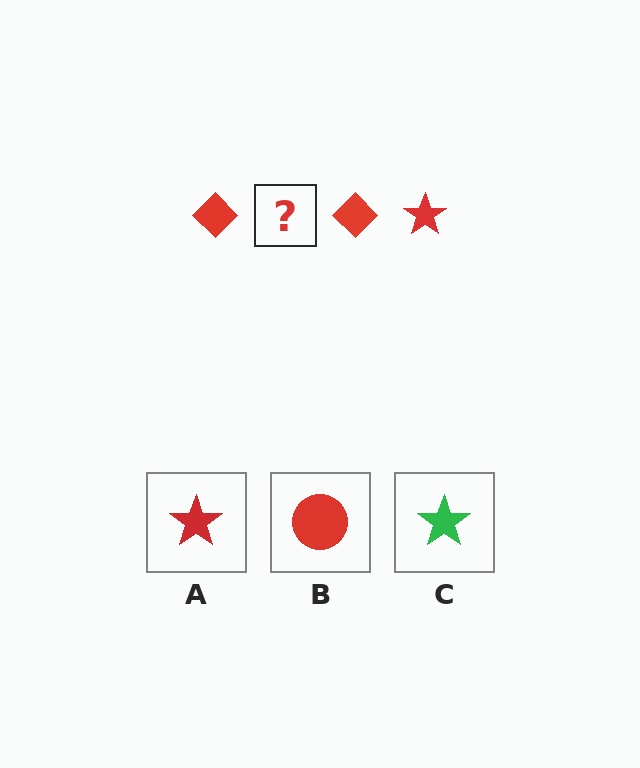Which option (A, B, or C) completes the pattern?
A.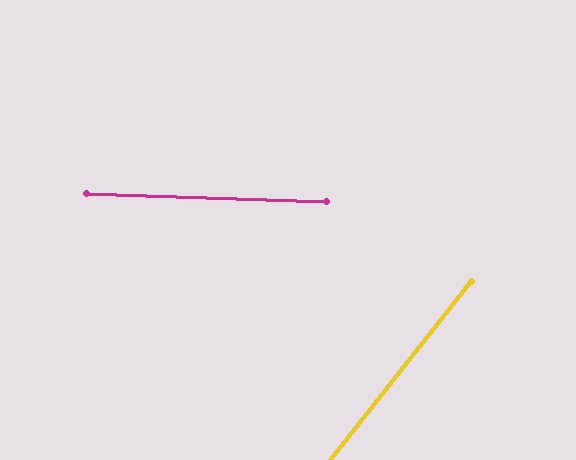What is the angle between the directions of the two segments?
Approximately 54 degrees.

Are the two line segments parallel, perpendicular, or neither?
Neither parallel nor perpendicular — they differ by about 54°.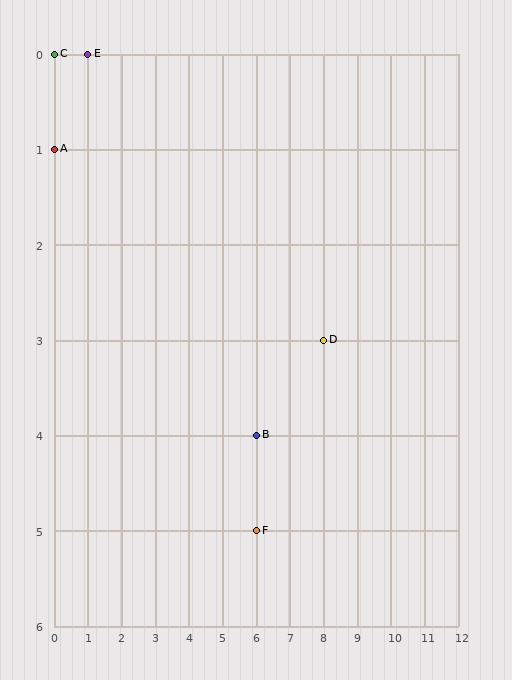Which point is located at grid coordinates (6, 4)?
Point B is at (6, 4).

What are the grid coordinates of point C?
Point C is at grid coordinates (0, 0).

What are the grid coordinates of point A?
Point A is at grid coordinates (0, 1).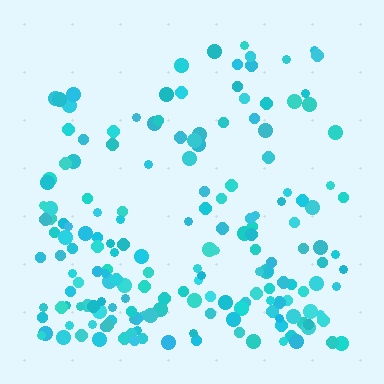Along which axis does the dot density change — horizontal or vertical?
Vertical.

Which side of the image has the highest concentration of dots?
The bottom.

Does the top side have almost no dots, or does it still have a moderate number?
Still a moderate number, just noticeably fewer than the bottom.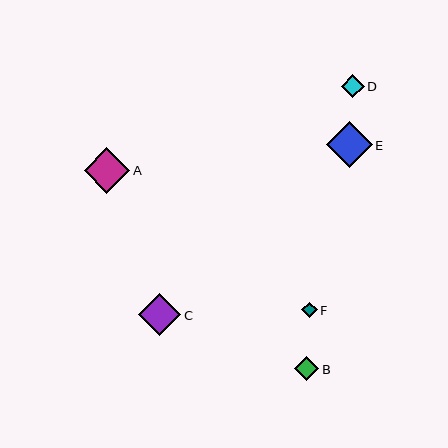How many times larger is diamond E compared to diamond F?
Diamond E is approximately 3.0 times the size of diamond F.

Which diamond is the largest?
Diamond A is the largest with a size of approximately 46 pixels.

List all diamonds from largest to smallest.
From largest to smallest: A, E, C, B, D, F.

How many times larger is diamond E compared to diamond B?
Diamond E is approximately 1.9 times the size of diamond B.